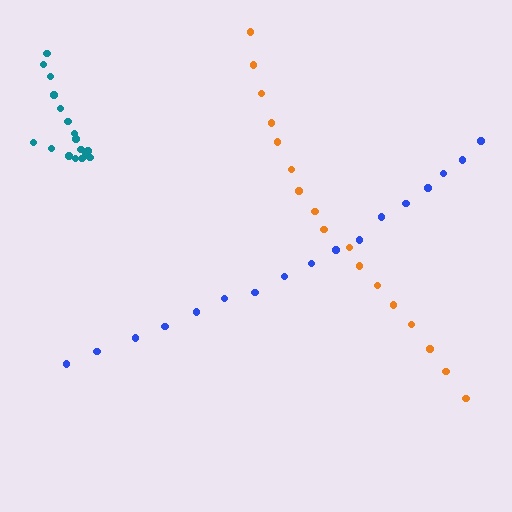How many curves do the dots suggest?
There are 3 distinct paths.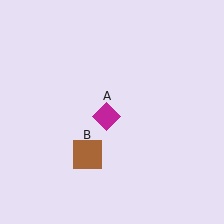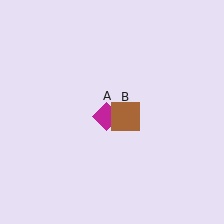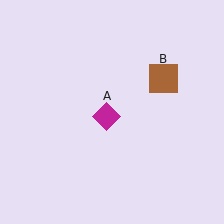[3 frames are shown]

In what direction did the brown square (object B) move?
The brown square (object B) moved up and to the right.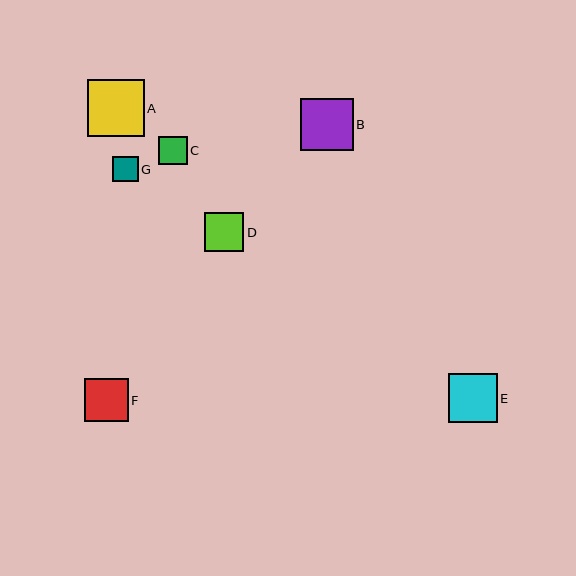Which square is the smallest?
Square G is the smallest with a size of approximately 25 pixels.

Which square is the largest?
Square A is the largest with a size of approximately 57 pixels.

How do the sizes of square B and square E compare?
Square B and square E are approximately the same size.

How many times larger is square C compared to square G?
Square C is approximately 1.1 times the size of square G.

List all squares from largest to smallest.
From largest to smallest: A, B, E, F, D, C, G.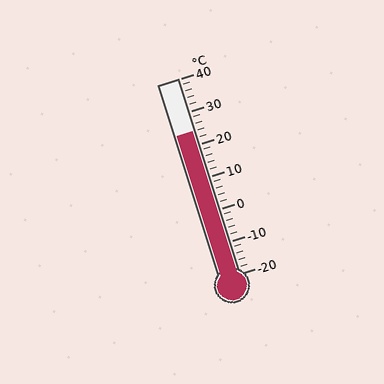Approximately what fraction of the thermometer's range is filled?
The thermometer is filled to approximately 75% of its range.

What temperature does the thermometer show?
The thermometer shows approximately 24°C.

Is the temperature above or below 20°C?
The temperature is above 20°C.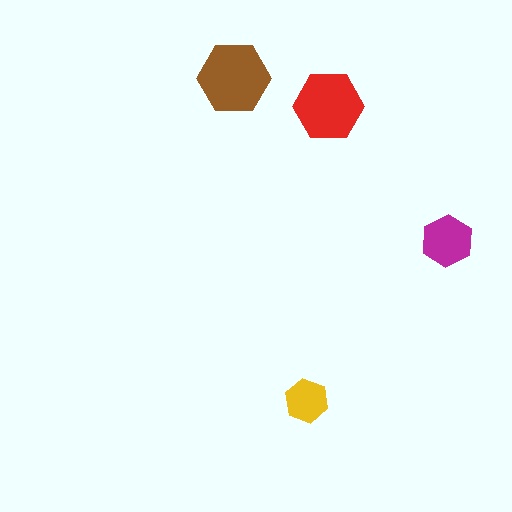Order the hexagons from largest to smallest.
the brown one, the red one, the magenta one, the yellow one.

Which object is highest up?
The brown hexagon is topmost.